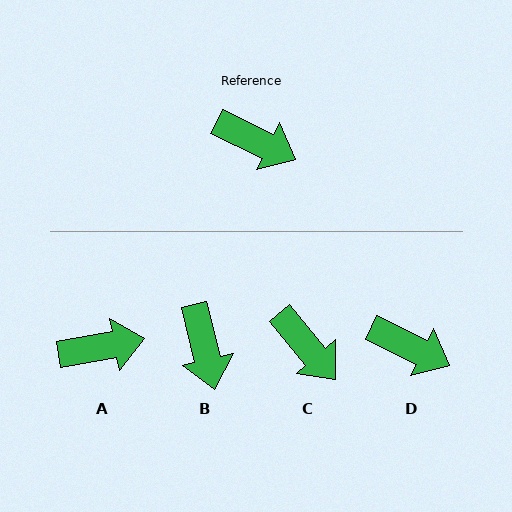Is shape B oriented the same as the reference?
No, it is off by about 50 degrees.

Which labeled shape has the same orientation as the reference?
D.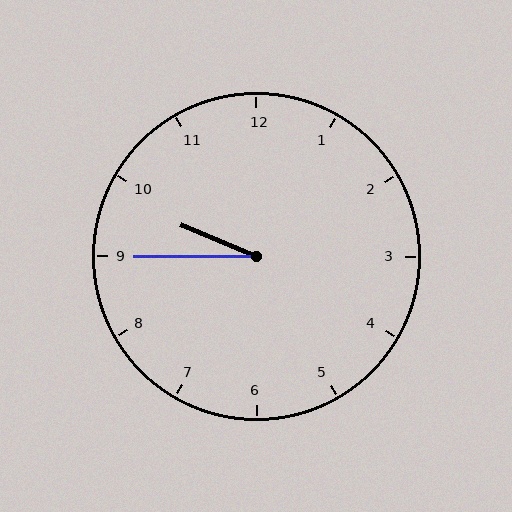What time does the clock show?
9:45.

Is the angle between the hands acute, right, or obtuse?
It is acute.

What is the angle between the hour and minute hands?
Approximately 22 degrees.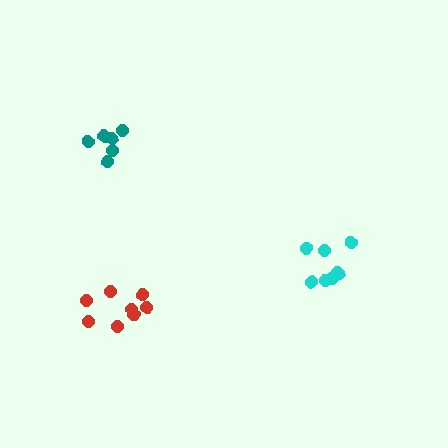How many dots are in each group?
Group 1: 8 dots, Group 2: 7 dots, Group 3: 8 dots (23 total).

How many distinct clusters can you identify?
There are 3 distinct clusters.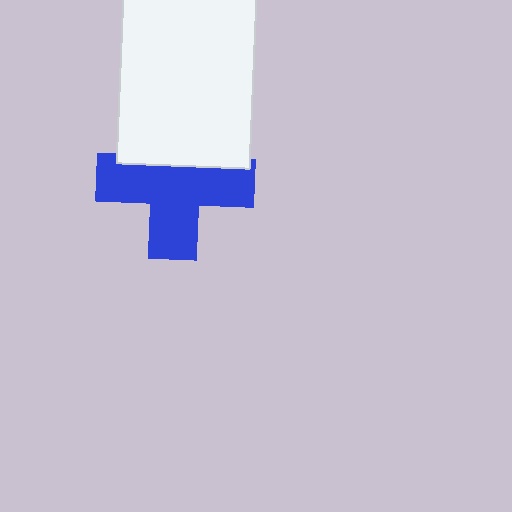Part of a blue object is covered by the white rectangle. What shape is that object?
It is a cross.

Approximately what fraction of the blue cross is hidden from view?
Roughly 32% of the blue cross is hidden behind the white rectangle.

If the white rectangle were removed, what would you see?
You would see the complete blue cross.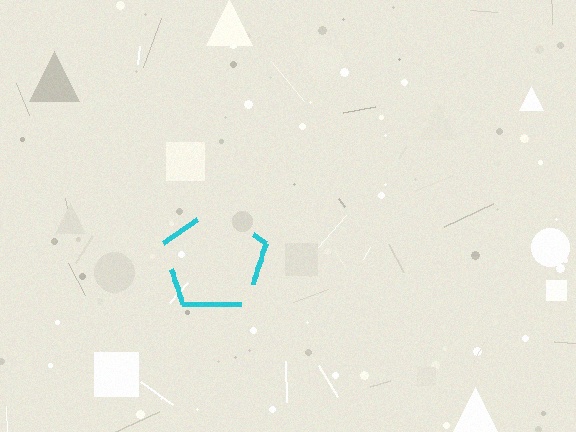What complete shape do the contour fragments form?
The contour fragments form a pentagon.